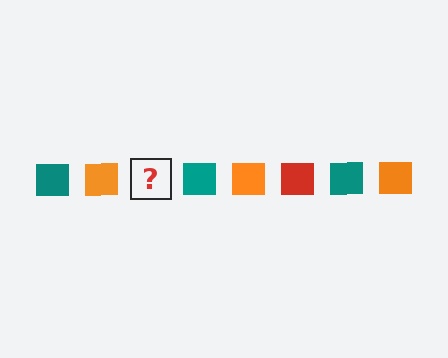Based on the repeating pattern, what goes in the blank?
The blank should be a red square.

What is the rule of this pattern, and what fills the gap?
The rule is that the pattern cycles through teal, orange, red squares. The gap should be filled with a red square.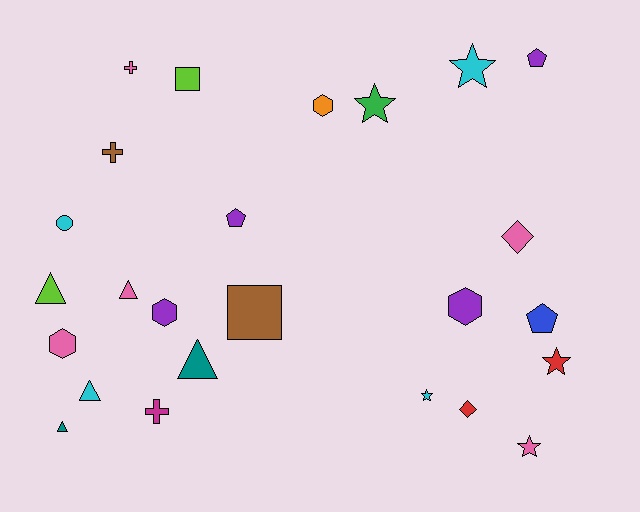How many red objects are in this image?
There are 2 red objects.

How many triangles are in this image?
There are 5 triangles.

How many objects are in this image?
There are 25 objects.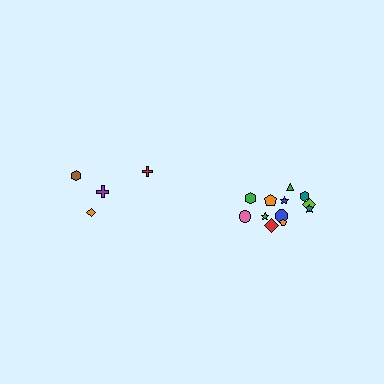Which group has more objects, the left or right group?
The right group.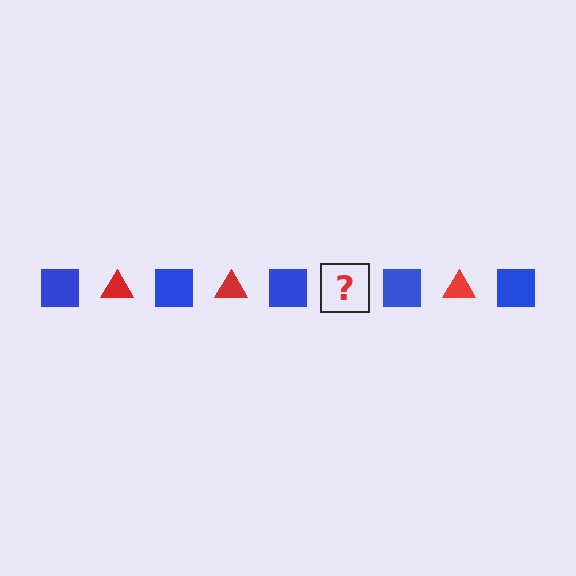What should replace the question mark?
The question mark should be replaced with a red triangle.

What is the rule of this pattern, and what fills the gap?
The rule is that the pattern alternates between blue square and red triangle. The gap should be filled with a red triangle.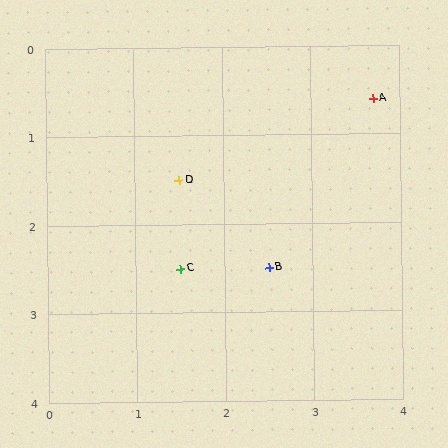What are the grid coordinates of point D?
Point D is at approximately (1.5, 1.5).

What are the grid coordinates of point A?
Point A is at approximately (3.7, 0.6).